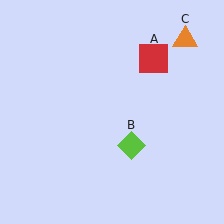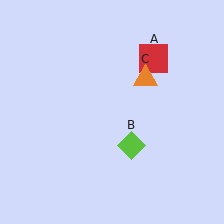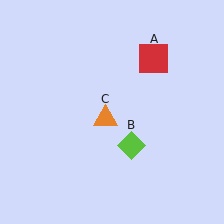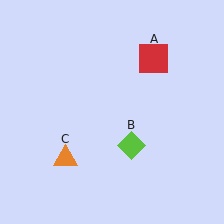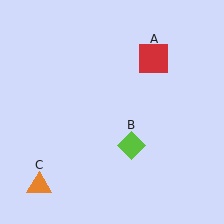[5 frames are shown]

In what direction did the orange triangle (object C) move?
The orange triangle (object C) moved down and to the left.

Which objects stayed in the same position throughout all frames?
Red square (object A) and lime diamond (object B) remained stationary.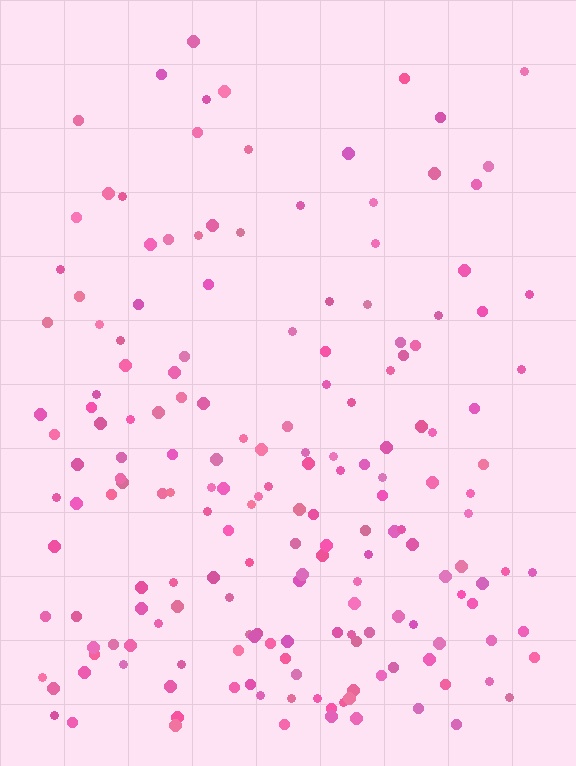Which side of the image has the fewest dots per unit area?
The top.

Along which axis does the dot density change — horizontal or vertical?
Vertical.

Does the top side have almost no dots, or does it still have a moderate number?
Still a moderate number, just noticeably fewer than the bottom.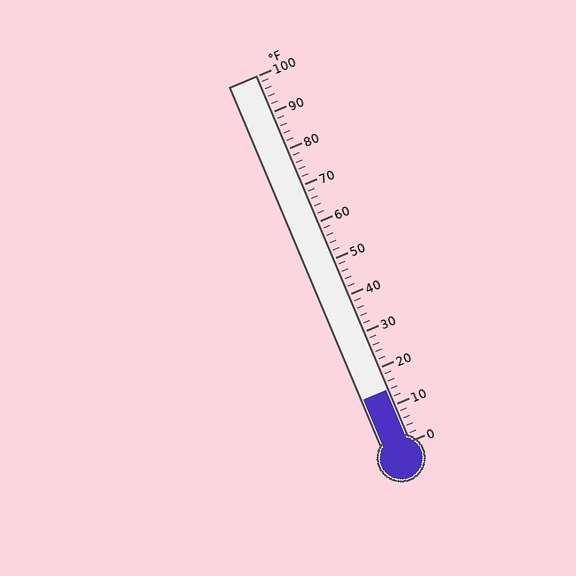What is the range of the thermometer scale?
The thermometer scale ranges from 0°F to 100°F.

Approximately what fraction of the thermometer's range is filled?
The thermometer is filled to approximately 15% of its range.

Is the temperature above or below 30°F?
The temperature is below 30°F.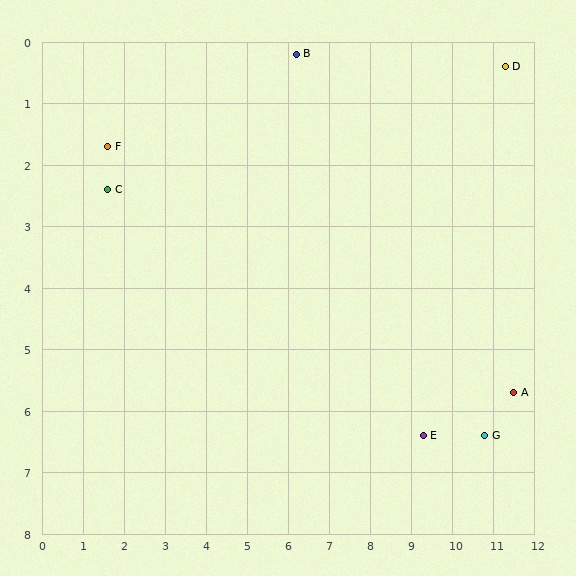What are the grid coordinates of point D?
Point D is at approximately (11.3, 0.4).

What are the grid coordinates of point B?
Point B is at approximately (6.2, 0.2).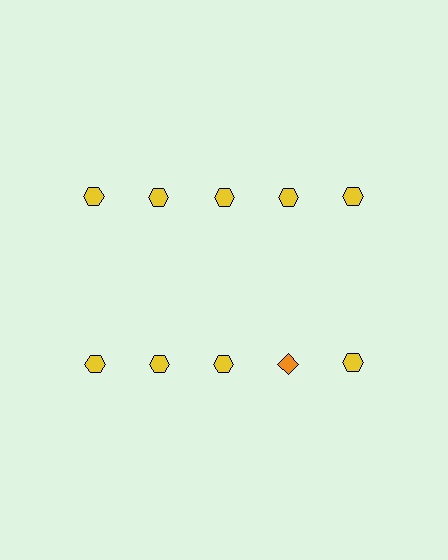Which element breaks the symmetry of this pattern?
The orange diamond in the second row, second from right column breaks the symmetry. All other shapes are yellow hexagons.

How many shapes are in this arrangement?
There are 10 shapes arranged in a grid pattern.